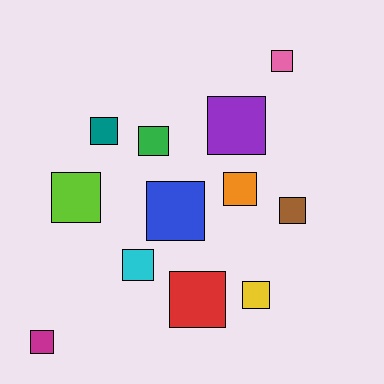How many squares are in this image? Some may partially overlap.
There are 12 squares.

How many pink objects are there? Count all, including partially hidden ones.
There is 1 pink object.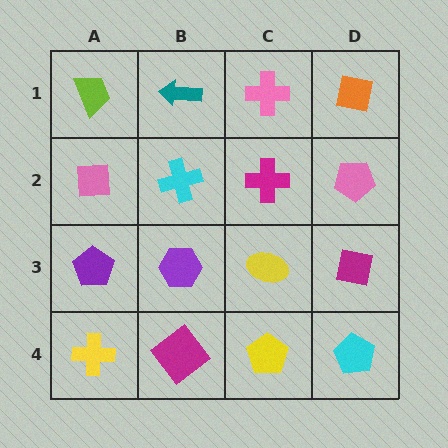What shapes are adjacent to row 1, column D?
A pink pentagon (row 2, column D), a pink cross (row 1, column C).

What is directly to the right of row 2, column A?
A cyan cross.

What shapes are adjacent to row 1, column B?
A cyan cross (row 2, column B), a lime trapezoid (row 1, column A), a pink cross (row 1, column C).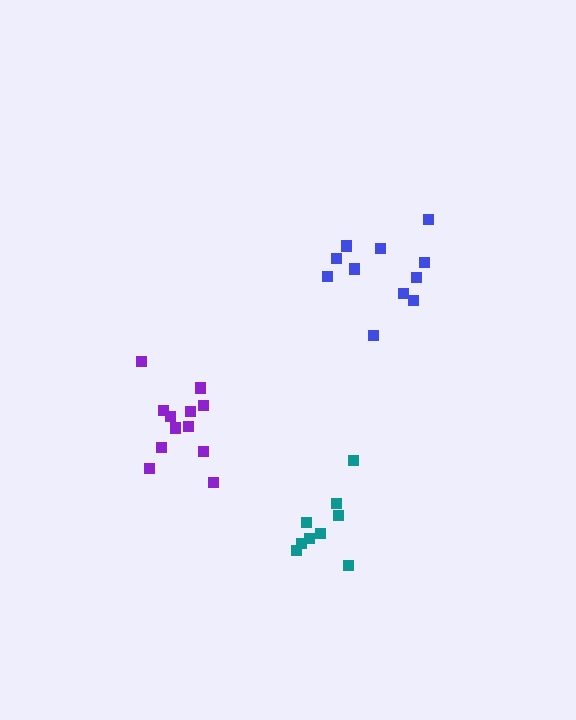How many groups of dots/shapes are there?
There are 3 groups.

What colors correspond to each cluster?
The clusters are colored: teal, blue, purple.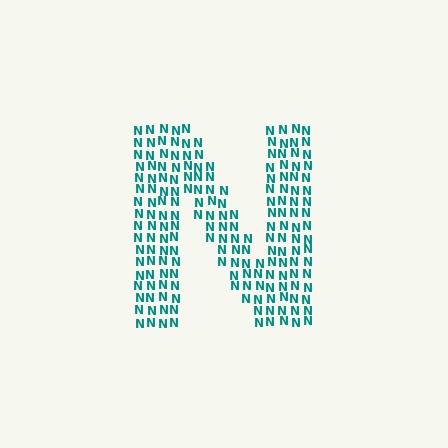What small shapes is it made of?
It is made of small letter N's.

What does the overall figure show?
The overall figure shows the letter N.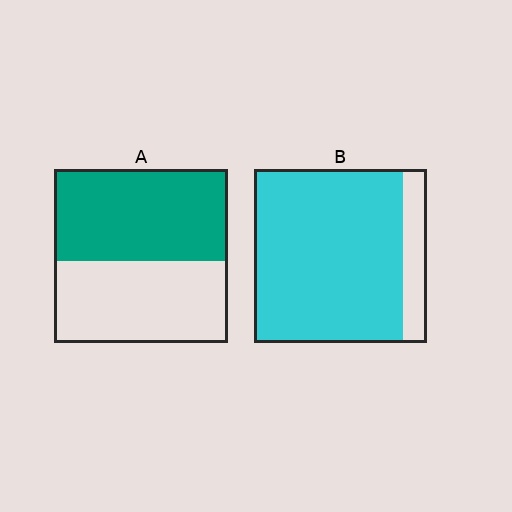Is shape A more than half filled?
Roughly half.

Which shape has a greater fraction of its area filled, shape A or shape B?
Shape B.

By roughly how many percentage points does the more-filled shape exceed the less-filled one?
By roughly 35 percentage points (B over A).